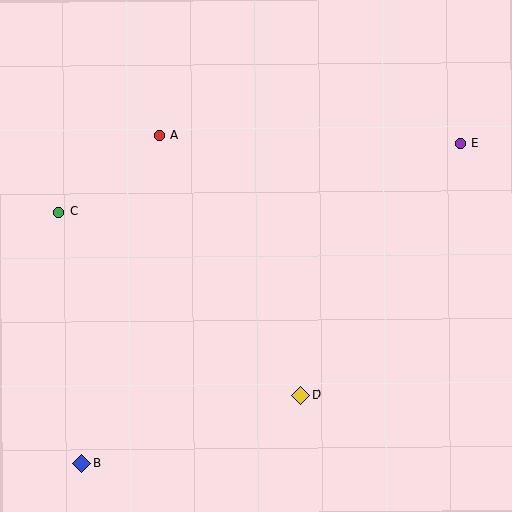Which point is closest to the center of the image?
Point D at (301, 395) is closest to the center.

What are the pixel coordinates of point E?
Point E is at (460, 144).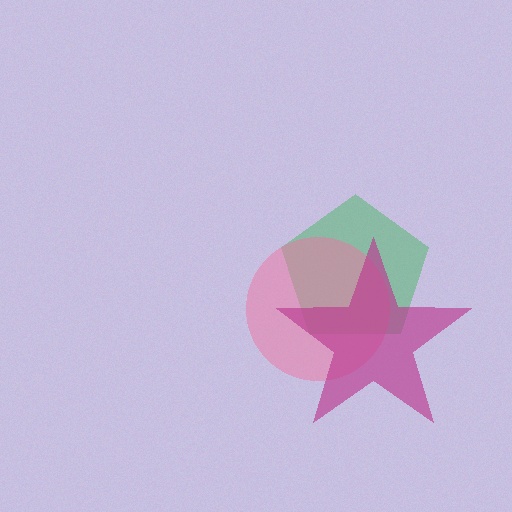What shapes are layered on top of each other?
The layered shapes are: a green pentagon, a pink circle, a magenta star.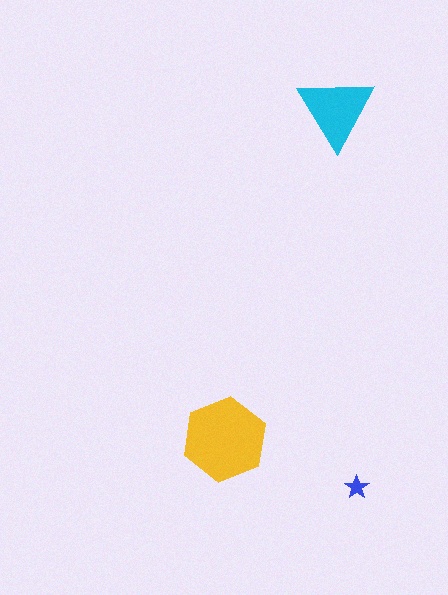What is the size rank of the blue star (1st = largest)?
3rd.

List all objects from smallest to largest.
The blue star, the cyan triangle, the yellow hexagon.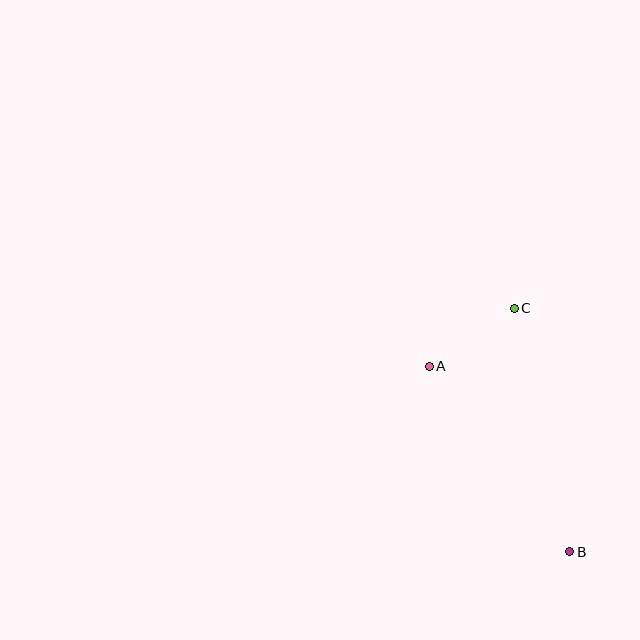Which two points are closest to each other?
Points A and C are closest to each other.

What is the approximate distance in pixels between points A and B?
The distance between A and B is approximately 233 pixels.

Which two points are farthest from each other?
Points B and C are farthest from each other.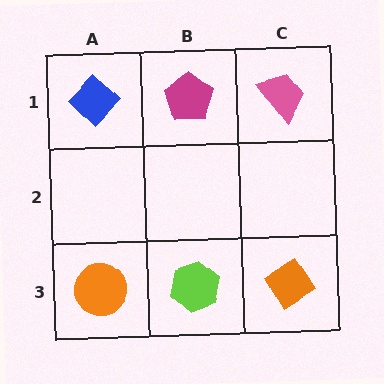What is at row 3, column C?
An orange diamond.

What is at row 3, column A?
An orange circle.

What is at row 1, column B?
A magenta pentagon.